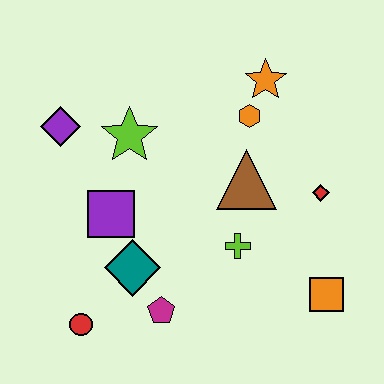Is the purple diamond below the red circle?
No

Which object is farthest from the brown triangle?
The red circle is farthest from the brown triangle.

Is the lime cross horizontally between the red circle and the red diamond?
Yes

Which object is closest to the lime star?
The purple diamond is closest to the lime star.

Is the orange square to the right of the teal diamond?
Yes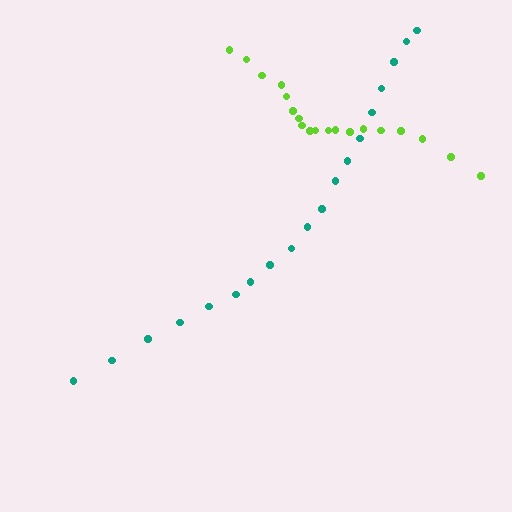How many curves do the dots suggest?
There are 2 distinct paths.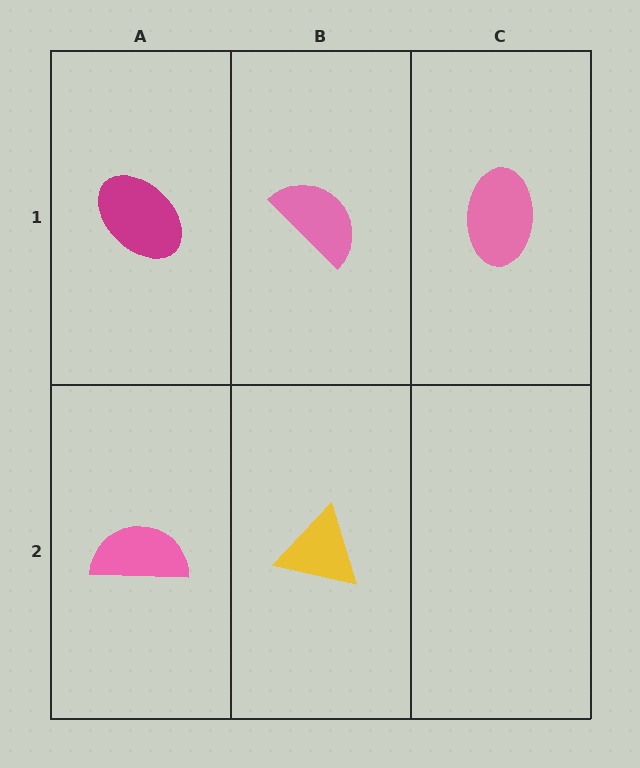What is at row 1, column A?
A magenta ellipse.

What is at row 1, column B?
A pink semicircle.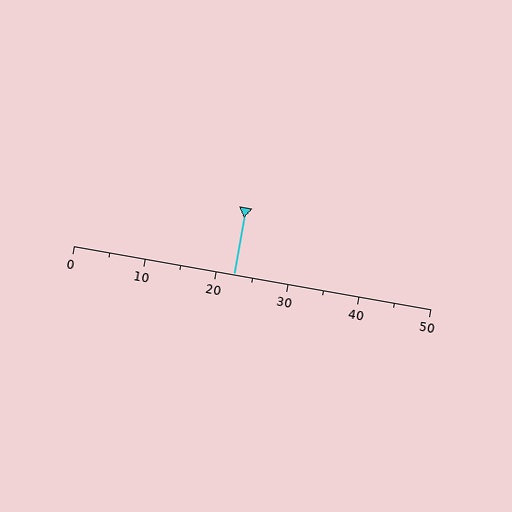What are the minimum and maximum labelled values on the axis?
The axis runs from 0 to 50.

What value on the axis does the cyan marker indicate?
The marker indicates approximately 22.5.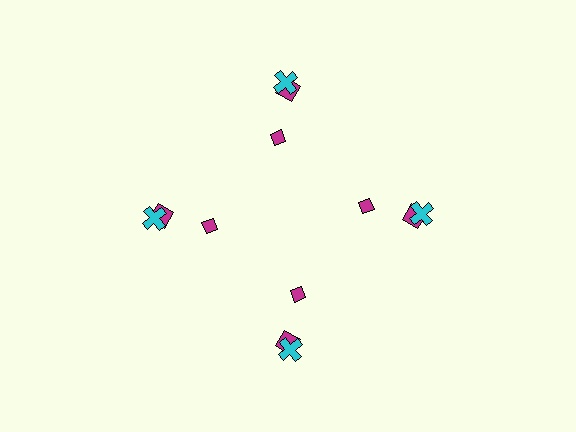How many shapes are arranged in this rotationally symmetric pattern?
There are 12 shapes, arranged in 4 groups of 3.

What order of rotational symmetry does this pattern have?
This pattern has 4-fold rotational symmetry.